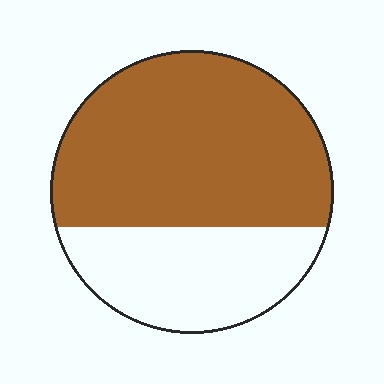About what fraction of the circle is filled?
About two thirds (2/3).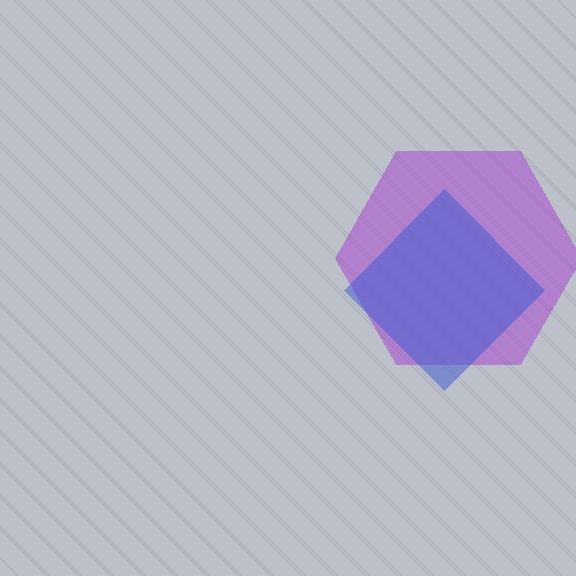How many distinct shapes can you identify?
There are 2 distinct shapes: a purple hexagon, a blue diamond.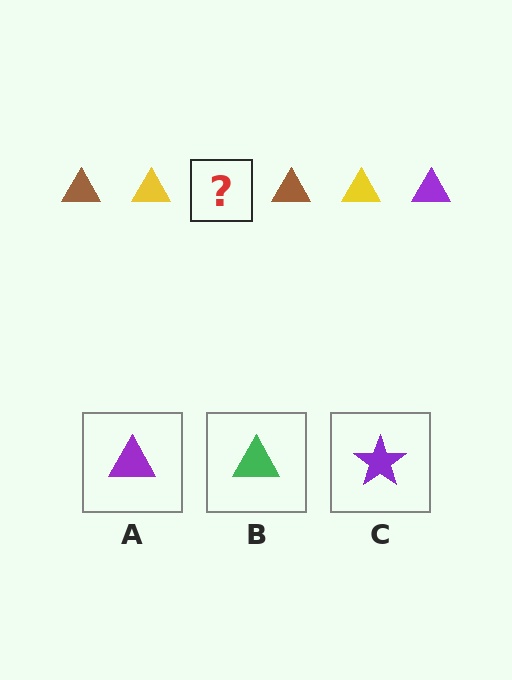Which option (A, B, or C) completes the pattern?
A.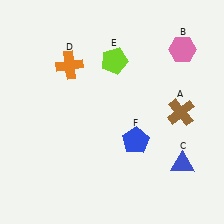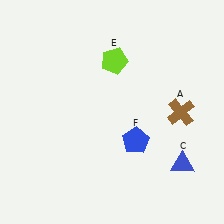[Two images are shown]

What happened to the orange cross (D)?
The orange cross (D) was removed in Image 2. It was in the top-left area of Image 1.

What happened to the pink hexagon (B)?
The pink hexagon (B) was removed in Image 2. It was in the top-right area of Image 1.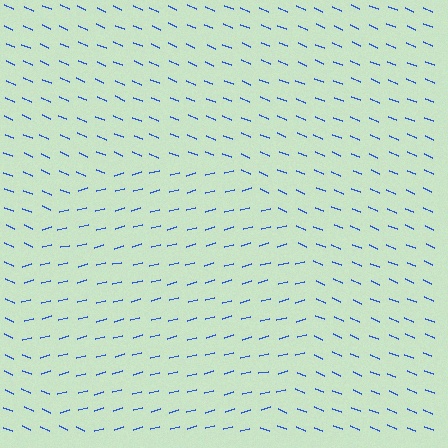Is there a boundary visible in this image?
Yes, there is a texture boundary formed by a change in line orientation.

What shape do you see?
I see a circle.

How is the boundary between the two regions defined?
The boundary is defined purely by a change in line orientation (approximately 37 degrees difference). All lines are the same color and thickness.